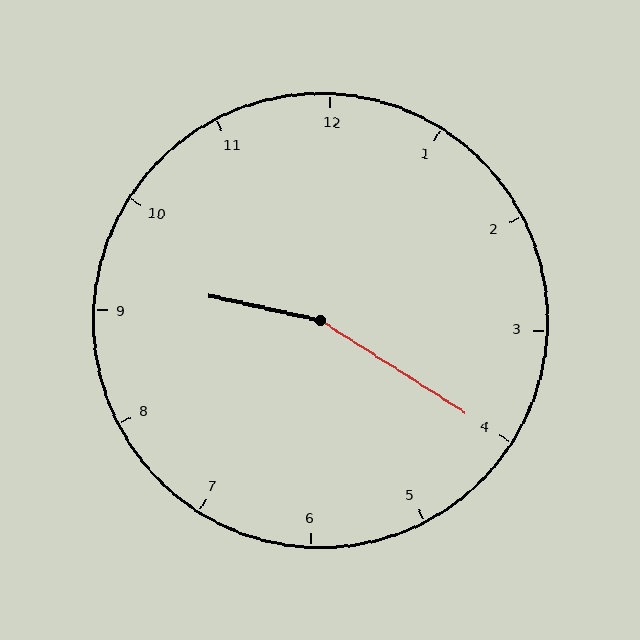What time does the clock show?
9:20.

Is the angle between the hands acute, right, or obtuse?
It is obtuse.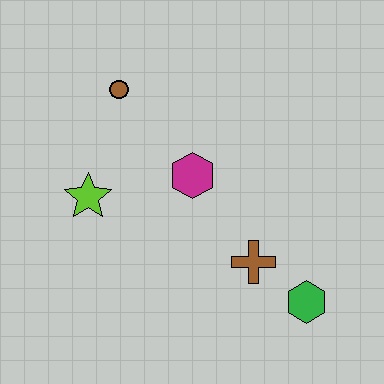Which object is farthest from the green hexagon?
The brown circle is farthest from the green hexagon.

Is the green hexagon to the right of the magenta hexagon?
Yes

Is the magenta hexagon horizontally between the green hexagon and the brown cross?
No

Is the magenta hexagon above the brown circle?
No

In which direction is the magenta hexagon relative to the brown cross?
The magenta hexagon is above the brown cross.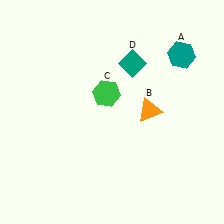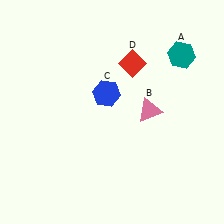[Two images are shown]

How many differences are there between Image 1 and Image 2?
There are 3 differences between the two images.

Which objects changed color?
B changed from orange to pink. C changed from green to blue. D changed from teal to red.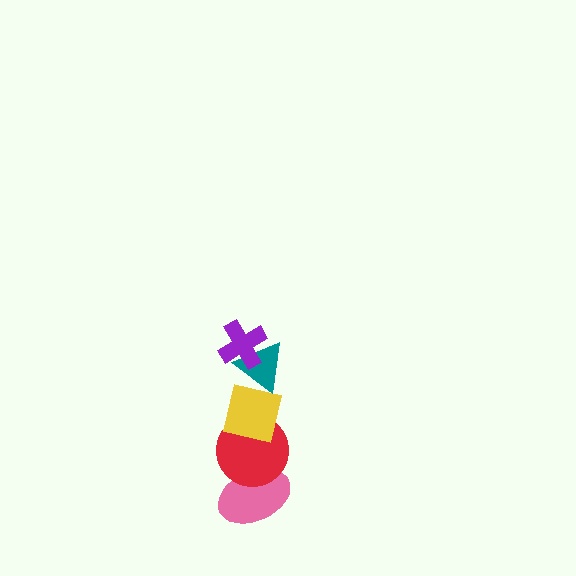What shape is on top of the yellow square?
The teal triangle is on top of the yellow square.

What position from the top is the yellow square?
The yellow square is 3rd from the top.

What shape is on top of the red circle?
The yellow square is on top of the red circle.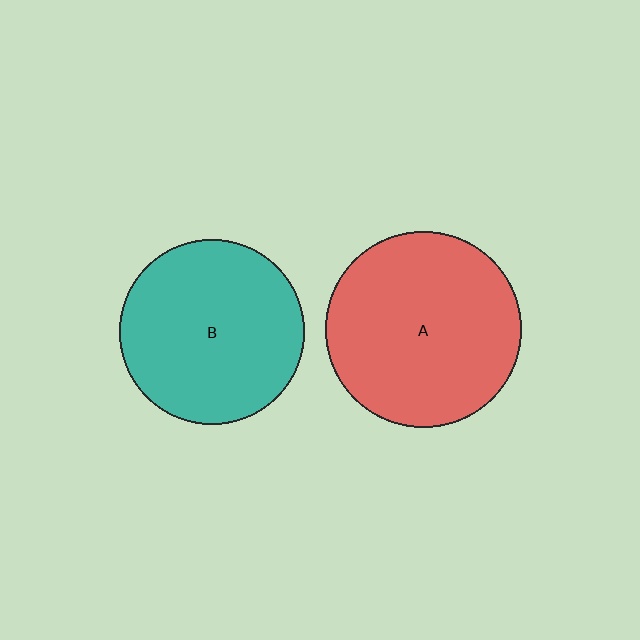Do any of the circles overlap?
No, none of the circles overlap.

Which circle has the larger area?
Circle A (red).